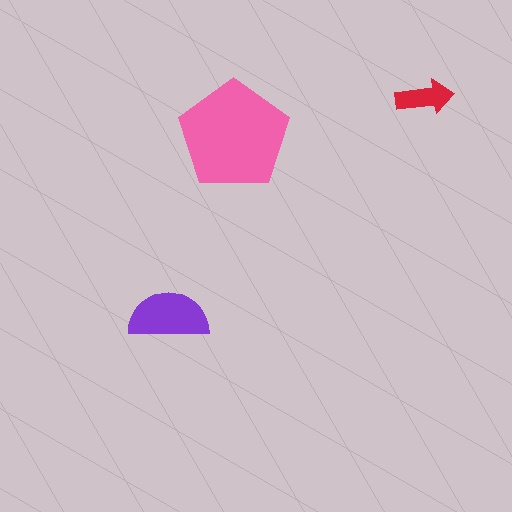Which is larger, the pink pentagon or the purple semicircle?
The pink pentagon.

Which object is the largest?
The pink pentagon.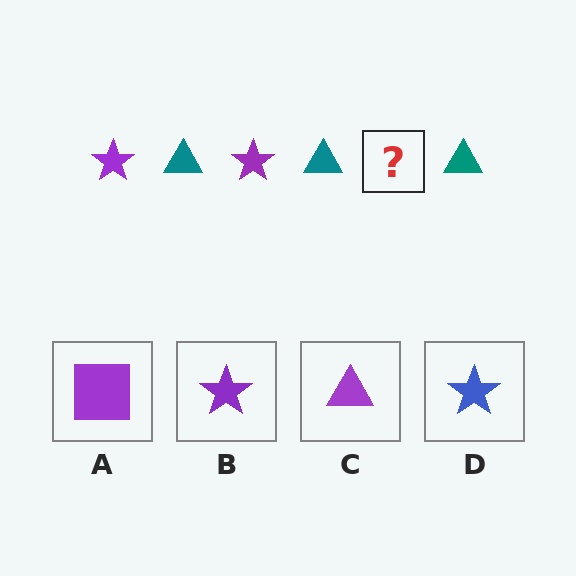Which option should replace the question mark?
Option B.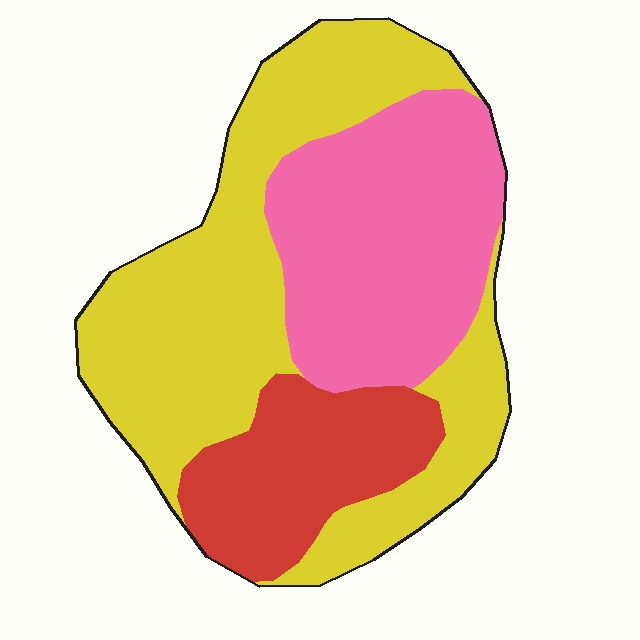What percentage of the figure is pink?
Pink takes up between a quarter and a half of the figure.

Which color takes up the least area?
Red, at roughly 20%.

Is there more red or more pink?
Pink.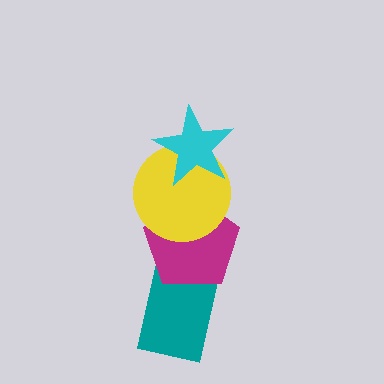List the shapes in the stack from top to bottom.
From top to bottom: the cyan star, the yellow circle, the magenta pentagon, the teal rectangle.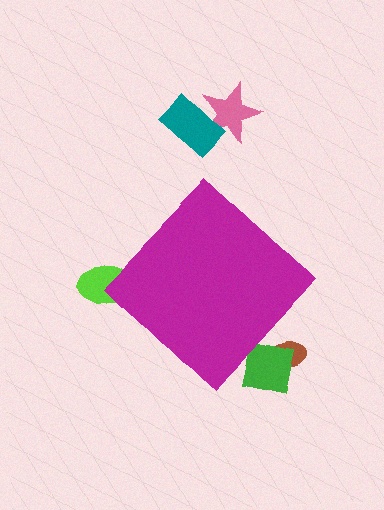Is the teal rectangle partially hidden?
No, the teal rectangle is fully visible.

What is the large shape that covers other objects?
A magenta diamond.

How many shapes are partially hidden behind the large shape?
3 shapes are partially hidden.